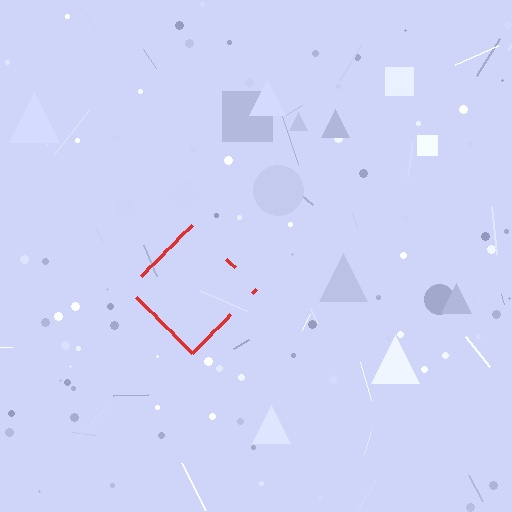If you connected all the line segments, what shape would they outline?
They would outline a diamond.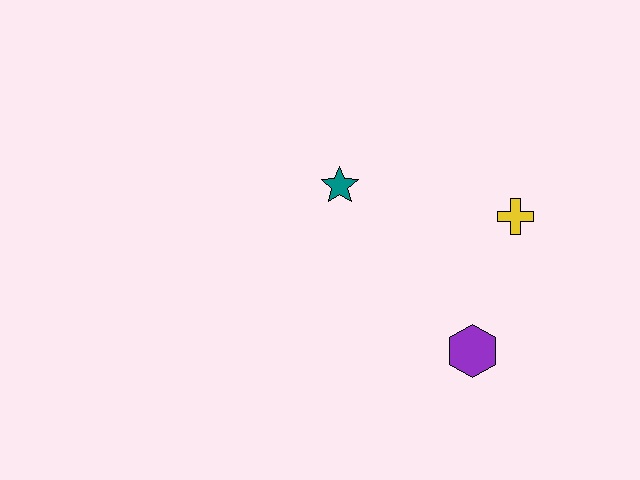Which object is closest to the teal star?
The yellow cross is closest to the teal star.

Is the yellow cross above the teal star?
No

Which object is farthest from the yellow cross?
The teal star is farthest from the yellow cross.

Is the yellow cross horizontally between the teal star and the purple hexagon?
No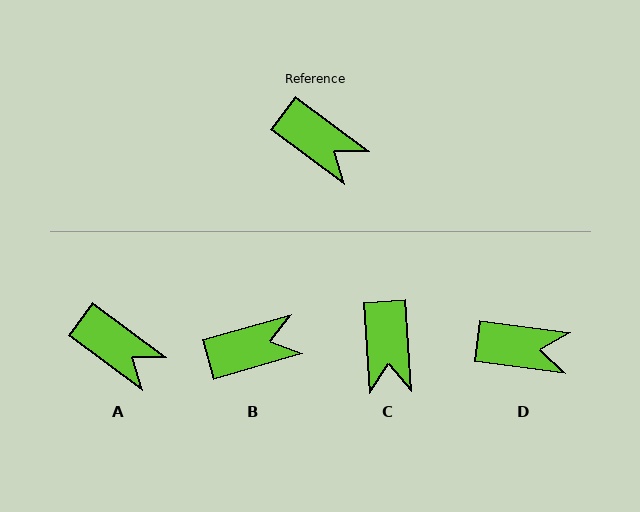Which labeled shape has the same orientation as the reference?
A.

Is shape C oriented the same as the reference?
No, it is off by about 50 degrees.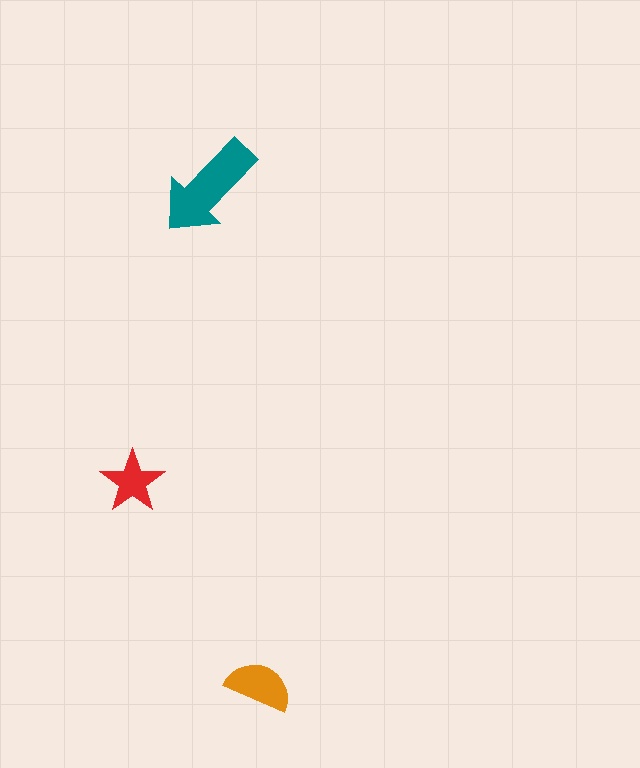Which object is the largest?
The teal arrow.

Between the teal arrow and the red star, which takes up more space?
The teal arrow.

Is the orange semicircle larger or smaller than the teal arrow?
Smaller.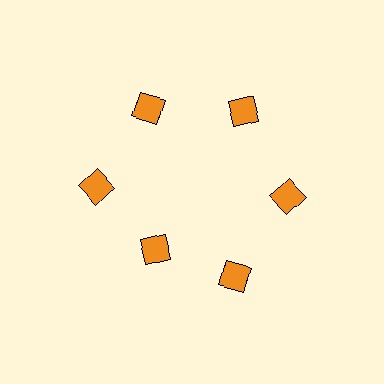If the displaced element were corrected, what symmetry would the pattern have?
It would have 6-fold rotational symmetry — the pattern would map onto itself every 60 degrees.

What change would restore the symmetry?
The symmetry would be restored by moving it outward, back onto the ring so that all 6 squares sit at equal angles and equal distance from the center.